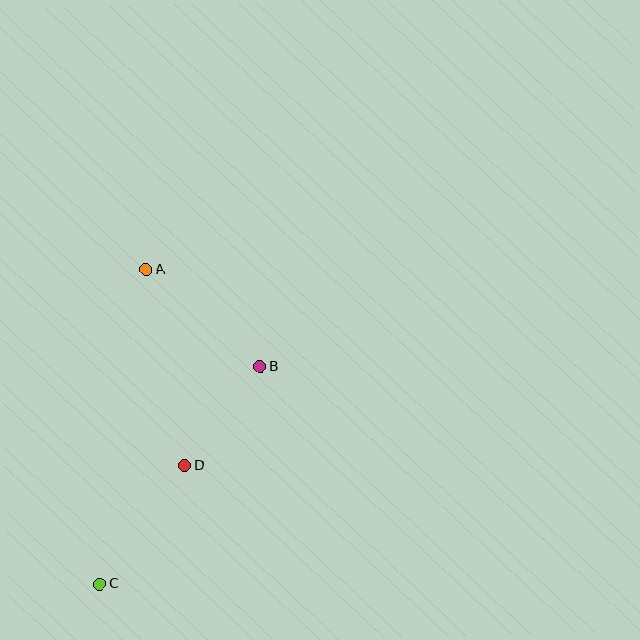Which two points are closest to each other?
Points B and D are closest to each other.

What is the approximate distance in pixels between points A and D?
The distance between A and D is approximately 200 pixels.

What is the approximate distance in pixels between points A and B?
The distance between A and B is approximately 150 pixels.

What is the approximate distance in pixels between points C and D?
The distance between C and D is approximately 146 pixels.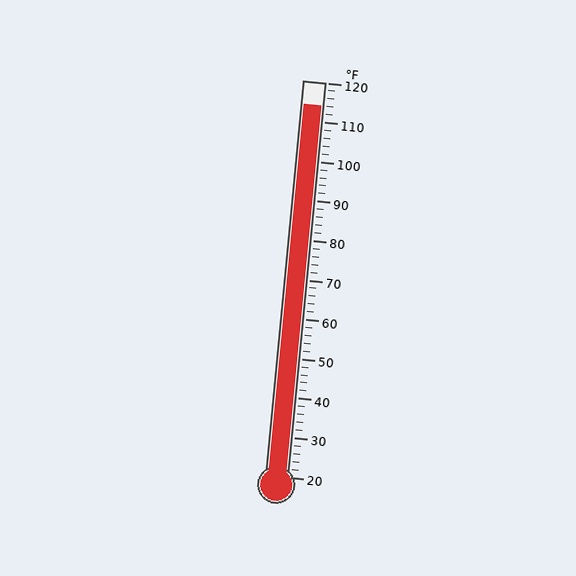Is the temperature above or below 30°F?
The temperature is above 30°F.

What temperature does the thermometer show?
The thermometer shows approximately 114°F.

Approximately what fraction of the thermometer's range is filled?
The thermometer is filled to approximately 95% of its range.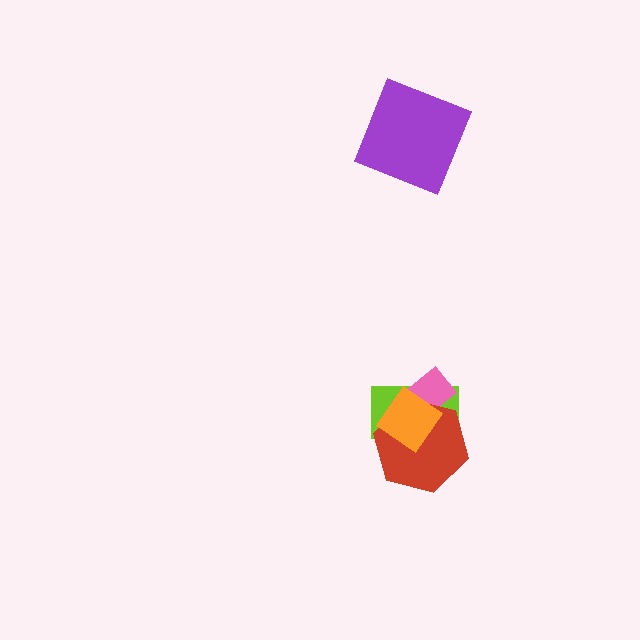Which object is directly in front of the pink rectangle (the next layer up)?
The red hexagon is directly in front of the pink rectangle.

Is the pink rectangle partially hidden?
Yes, it is partially covered by another shape.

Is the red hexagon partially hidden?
Yes, it is partially covered by another shape.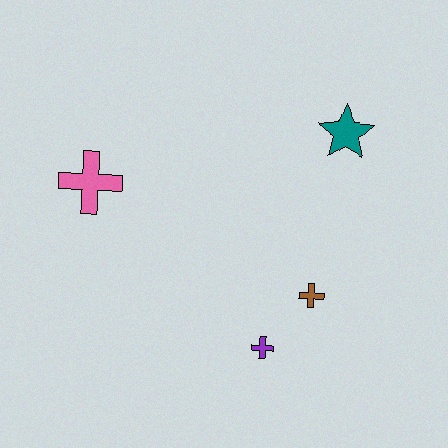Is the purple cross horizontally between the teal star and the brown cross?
No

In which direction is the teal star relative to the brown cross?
The teal star is above the brown cross.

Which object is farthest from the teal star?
The pink cross is farthest from the teal star.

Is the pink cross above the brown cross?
Yes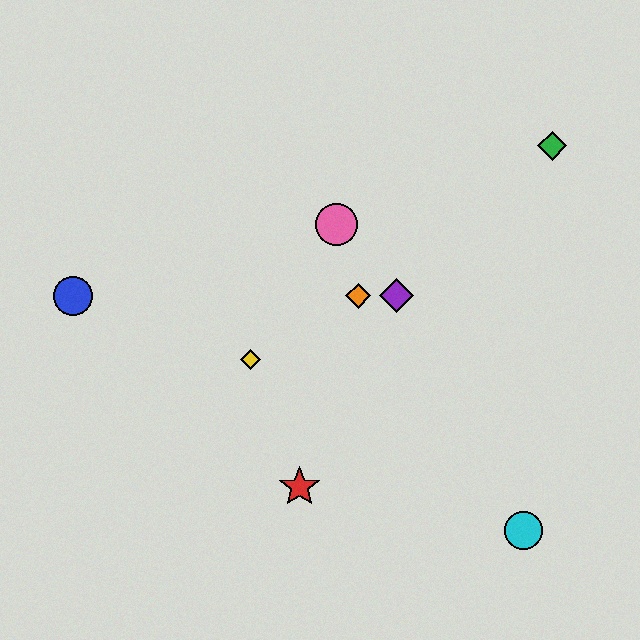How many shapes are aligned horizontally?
3 shapes (the blue circle, the purple diamond, the orange diamond) are aligned horizontally.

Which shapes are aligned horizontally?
The blue circle, the purple diamond, the orange diamond are aligned horizontally.